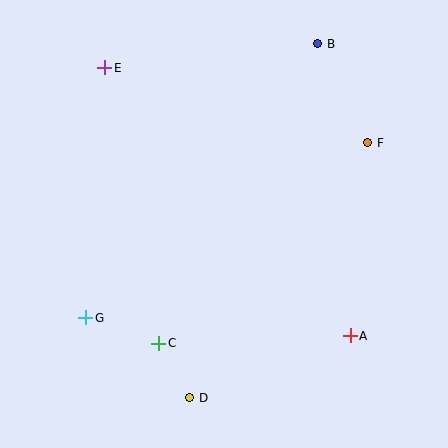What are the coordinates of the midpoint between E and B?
The midpoint between E and B is at (211, 56).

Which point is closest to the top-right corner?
Point B is closest to the top-right corner.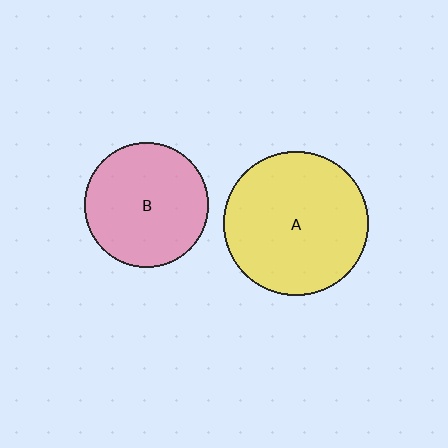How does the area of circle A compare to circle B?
Approximately 1.3 times.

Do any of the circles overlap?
No, none of the circles overlap.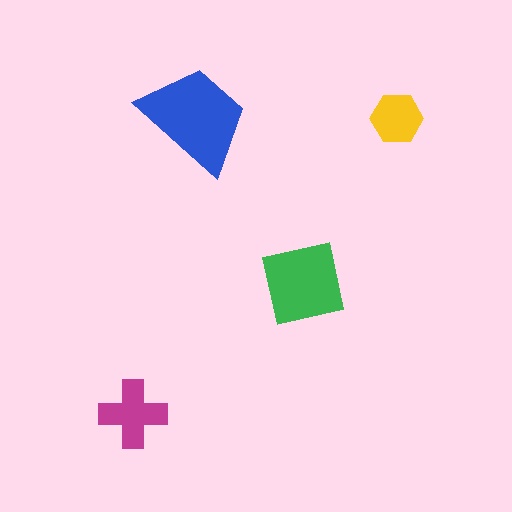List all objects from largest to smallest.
The blue trapezoid, the green square, the magenta cross, the yellow hexagon.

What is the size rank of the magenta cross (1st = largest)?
3rd.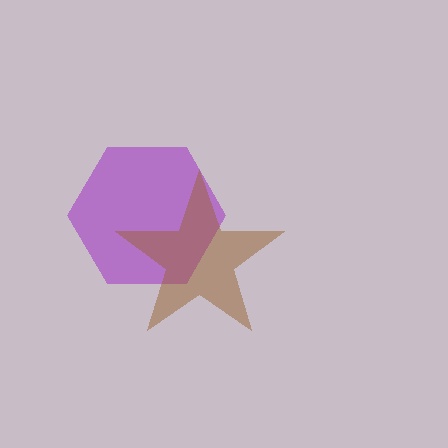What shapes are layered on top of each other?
The layered shapes are: a purple hexagon, a brown star.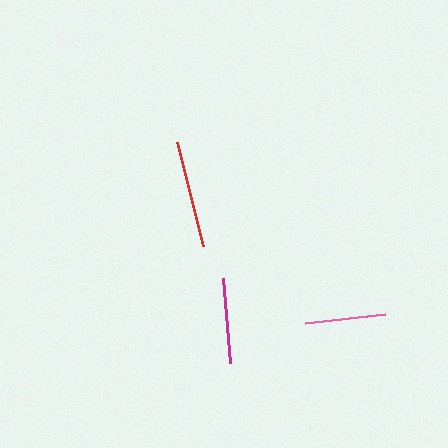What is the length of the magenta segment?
The magenta segment is approximately 85 pixels long.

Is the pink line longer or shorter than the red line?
The red line is longer than the pink line.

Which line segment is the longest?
The red line is the longest at approximately 108 pixels.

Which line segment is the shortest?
The pink line is the shortest at approximately 80 pixels.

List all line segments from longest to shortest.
From longest to shortest: red, magenta, pink.